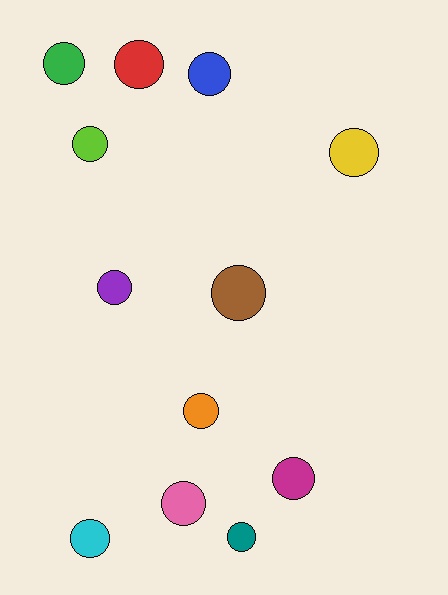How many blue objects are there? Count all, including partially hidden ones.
There is 1 blue object.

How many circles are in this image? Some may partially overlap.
There are 12 circles.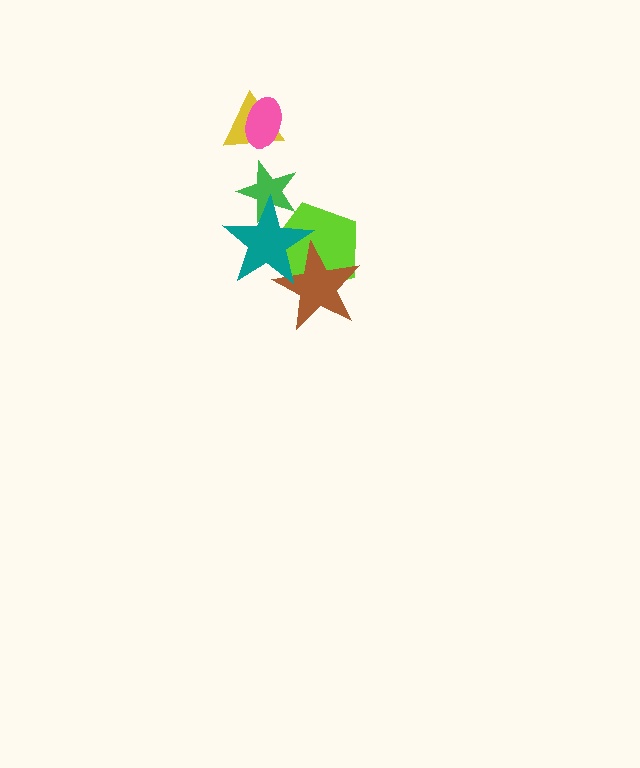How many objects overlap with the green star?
1 object overlaps with the green star.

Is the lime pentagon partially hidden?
Yes, it is partially covered by another shape.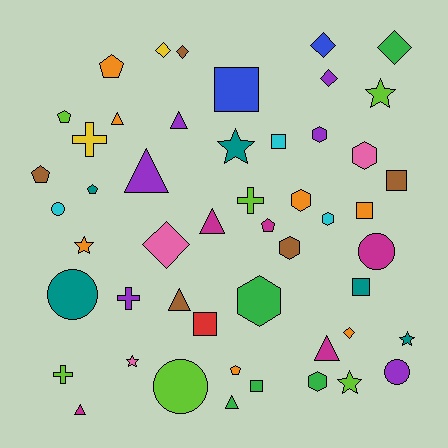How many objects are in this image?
There are 50 objects.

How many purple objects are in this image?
There are 6 purple objects.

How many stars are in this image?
There are 6 stars.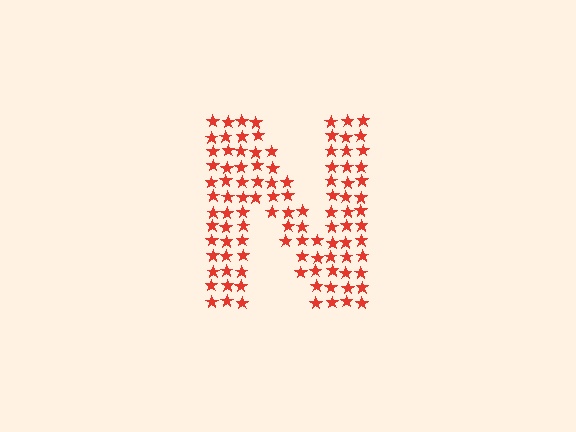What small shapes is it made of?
It is made of small stars.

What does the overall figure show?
The overall figure shows the letter N.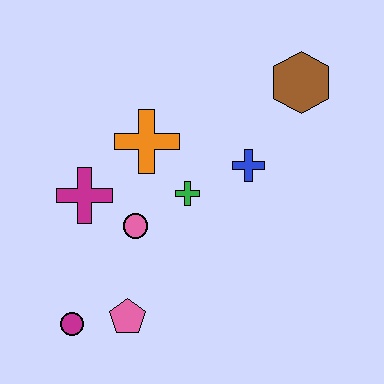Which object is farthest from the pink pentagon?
The brown hexagon is farthest from the pink pentagon.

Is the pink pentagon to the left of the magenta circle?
No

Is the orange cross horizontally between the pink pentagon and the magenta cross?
No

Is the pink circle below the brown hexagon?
Yes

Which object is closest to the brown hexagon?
The blue cross is closest to the brown hexagon.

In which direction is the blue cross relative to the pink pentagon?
The blue cross is above the pink pentagon.